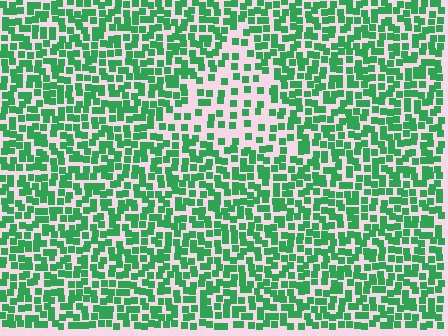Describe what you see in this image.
The image contains small green elements arranged at two different densities. A triangle-shaped region is visible where the elements are less densely packed than the surrounding area.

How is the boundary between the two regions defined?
The boundary is defined by a change in element density (approximately 2.2x ratio). All elements are the same color, size, and shape.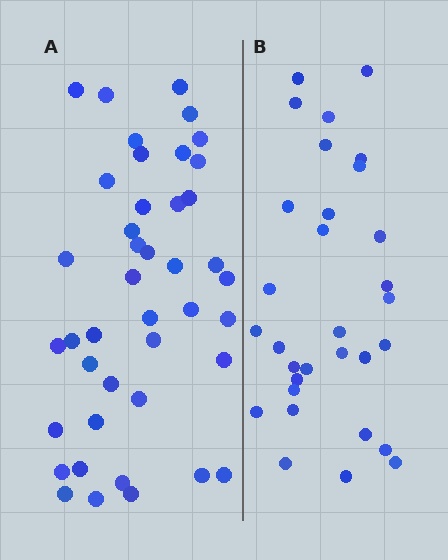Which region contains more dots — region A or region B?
Region A (the left region) has more dots.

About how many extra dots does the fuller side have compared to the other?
Region A has roughly 12 or so more dots than region B.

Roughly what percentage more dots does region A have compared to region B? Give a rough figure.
About 35% more.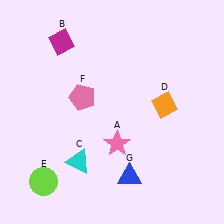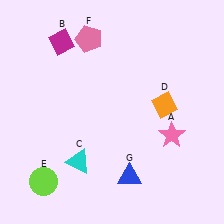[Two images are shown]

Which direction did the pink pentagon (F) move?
The pink pentagon (F) moved up.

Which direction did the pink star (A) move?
The pink star (A) moved right.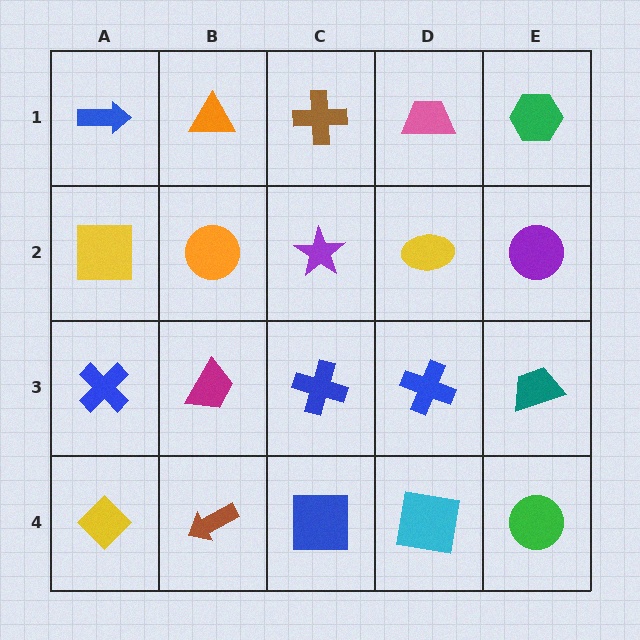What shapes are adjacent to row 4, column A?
A blue cross (row 3, column A), a brown arrow (row 4, column B).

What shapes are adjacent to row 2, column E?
A green hexagon (row 1, column E), a teal trapezoid (row 3, column E), a yellow ellipse (row 2, column D).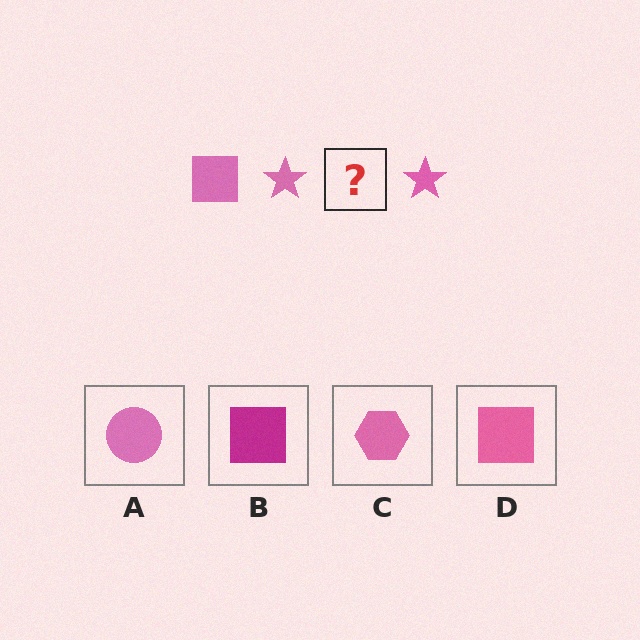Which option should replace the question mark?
Option D.